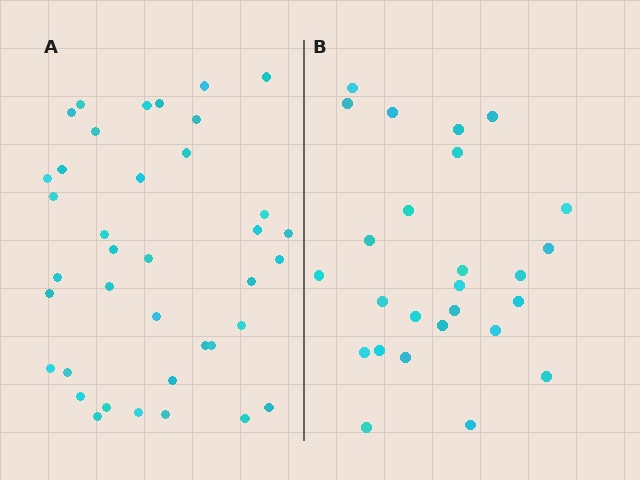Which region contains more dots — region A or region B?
Region A (the left region) has more dots.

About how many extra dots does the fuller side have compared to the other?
Region A has roughly 12 or so more dots than region B.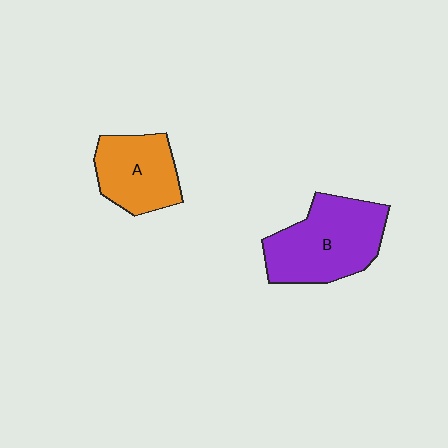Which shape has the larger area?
Shape B (purple).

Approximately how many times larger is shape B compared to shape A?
Approximately 1.4 times.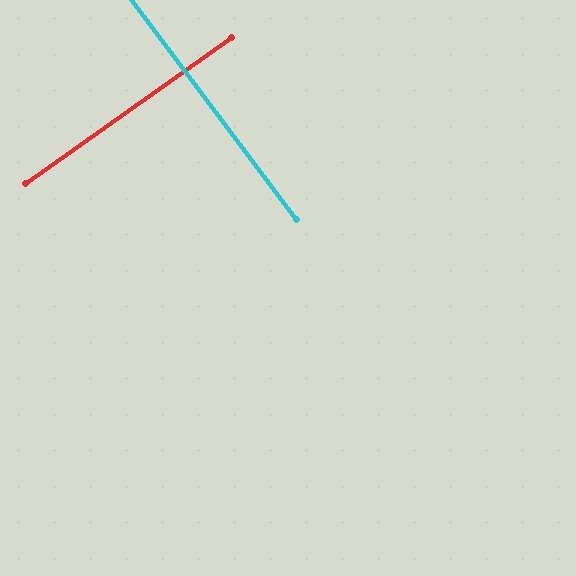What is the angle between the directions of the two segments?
Approximately 89 degrees.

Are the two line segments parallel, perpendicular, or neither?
Perpendicular — they meet at approximately 89°.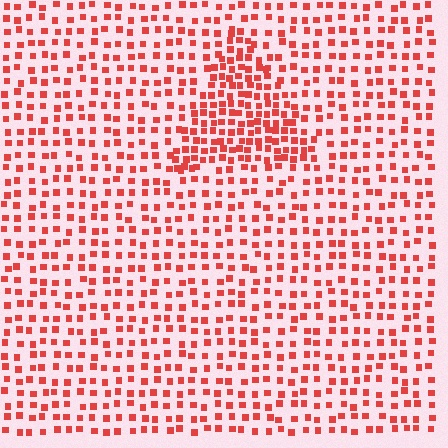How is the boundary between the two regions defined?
The boundary is defined by a change in element density (approximately 1.9x ratio). All elements are the same color, size, and shape.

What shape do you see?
I see a triangle.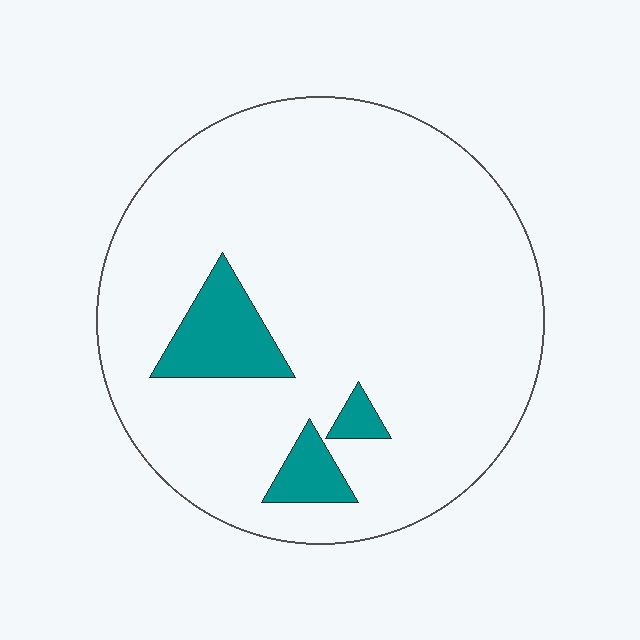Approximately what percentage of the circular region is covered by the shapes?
Approximately 10%.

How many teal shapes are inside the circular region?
3.